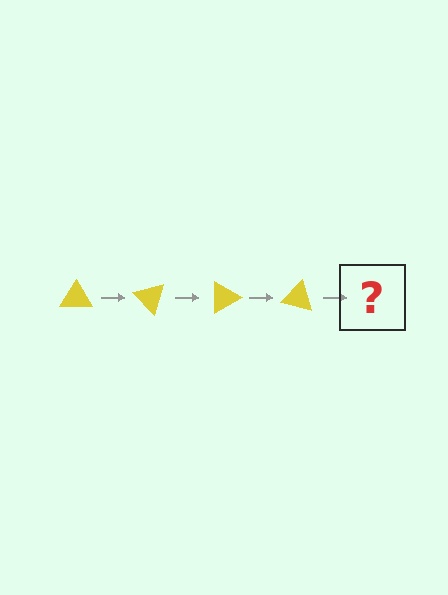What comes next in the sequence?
The next element should be a yellow triangle rotated 180 degrees.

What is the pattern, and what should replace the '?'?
The pattern is that the triangle rotates 45 degrees each step. The '?' should be a yellow triangle rotated 180 degrees.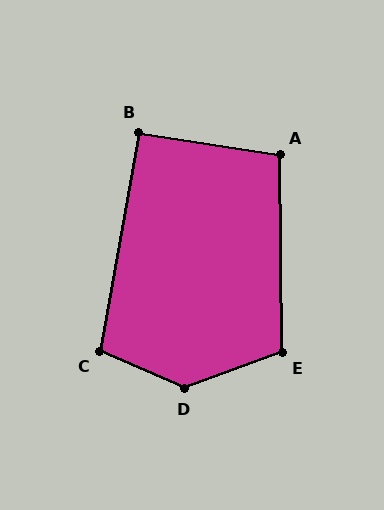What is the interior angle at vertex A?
Approximately 100 degrees (obtuse).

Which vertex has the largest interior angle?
D, at approximately 137 degrees.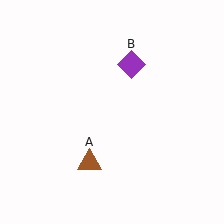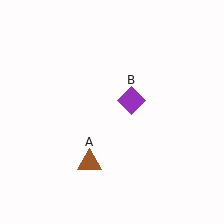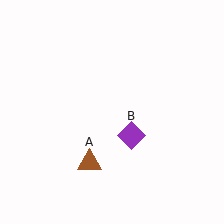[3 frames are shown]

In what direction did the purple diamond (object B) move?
The purple diamond (object B) moved down.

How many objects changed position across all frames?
1 object changed position: purple diamond (object B).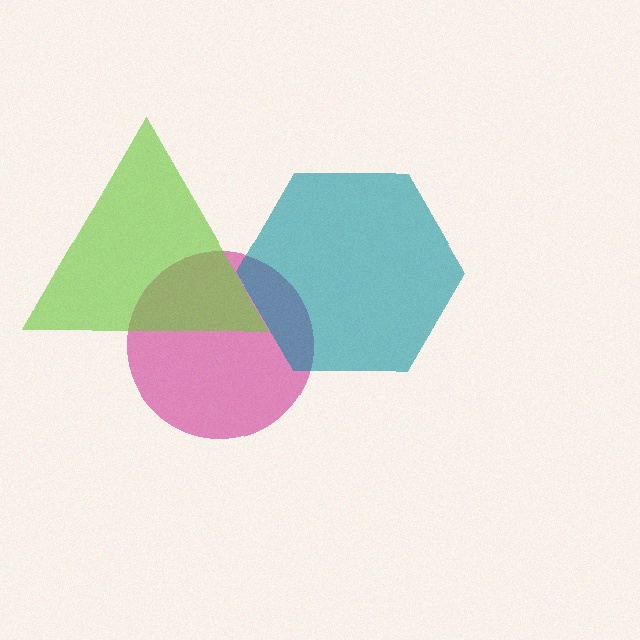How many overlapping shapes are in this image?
There are 3 overlapping shapes in the image.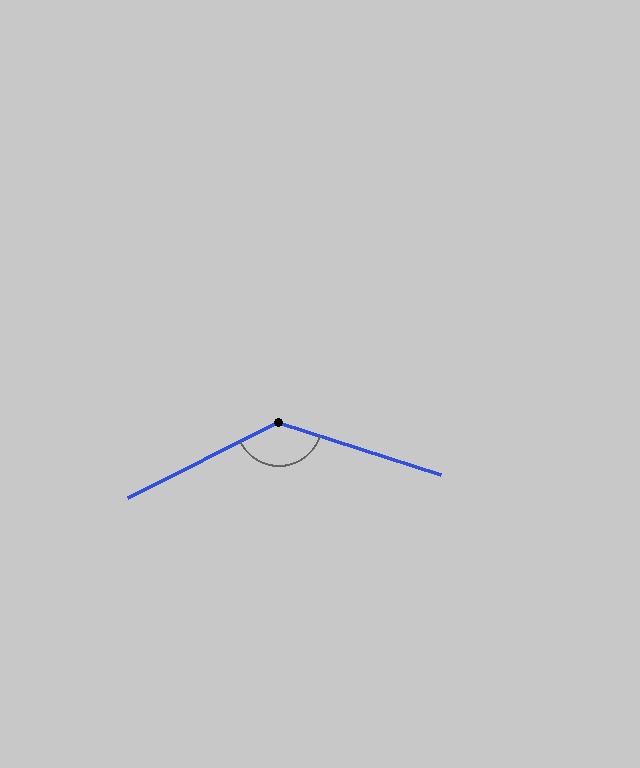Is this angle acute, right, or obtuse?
It is obtuse.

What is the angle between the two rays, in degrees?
Approximately 136 degrees.